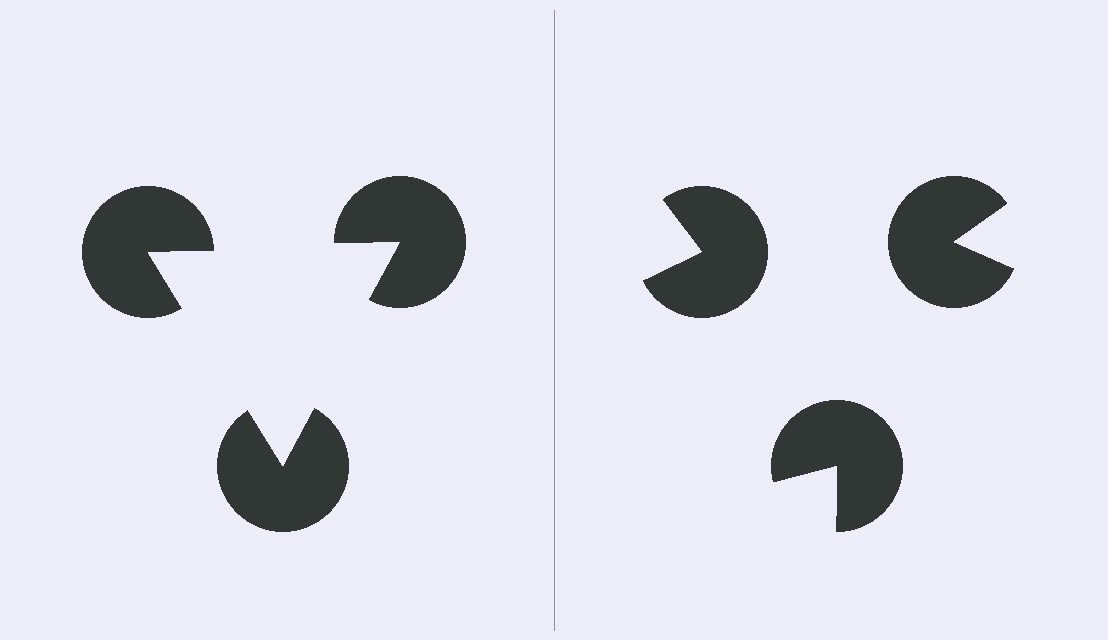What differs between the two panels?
The pac-man discs are positioned identically on both sides; only the wedge orientations differ. On the left they align to a triangle; on the right they are misaligned.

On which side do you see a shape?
An illusory triangle appears on the left side. On the right side the wedge cuts are rotated, so no coherent shape forms.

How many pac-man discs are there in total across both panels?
6 — 3 on each side.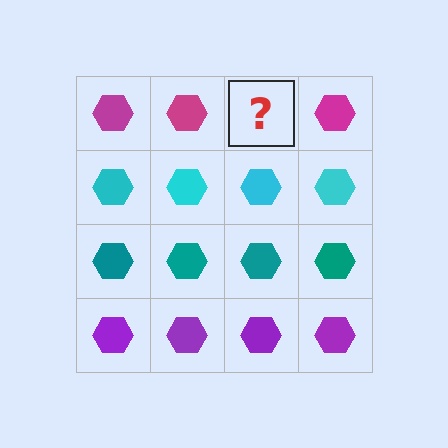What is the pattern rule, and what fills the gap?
The rule is that each row has a consistent color. The gap should be filled with a magenta hexagon.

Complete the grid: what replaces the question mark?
The question mark should be replaced with a magenta hexagon.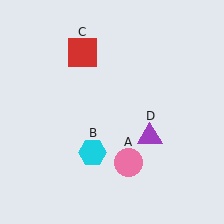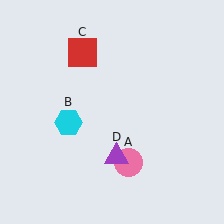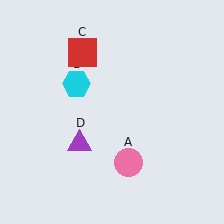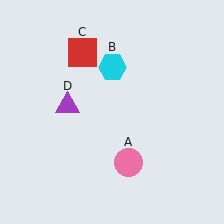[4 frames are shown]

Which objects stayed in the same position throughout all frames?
Pink circle (object A) and red square (object C) remained stationary.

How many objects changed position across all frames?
2 objects changed position: cyan hexagon (object B), purple triangle (object D).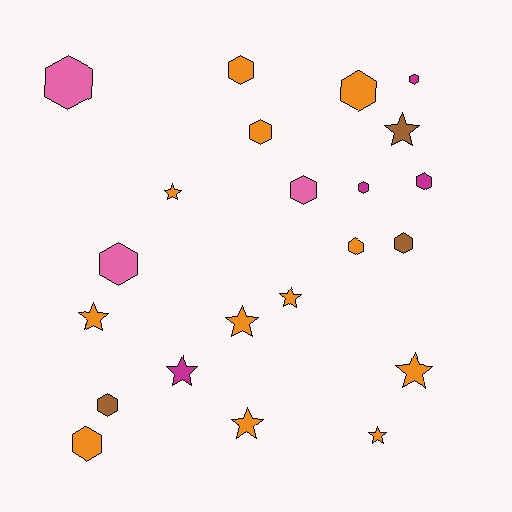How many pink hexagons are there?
There are 3 pink hexagons.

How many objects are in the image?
There are 22 objects.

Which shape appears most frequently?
Hexagon, with 13 objects.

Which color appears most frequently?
Orange, with 12 objects.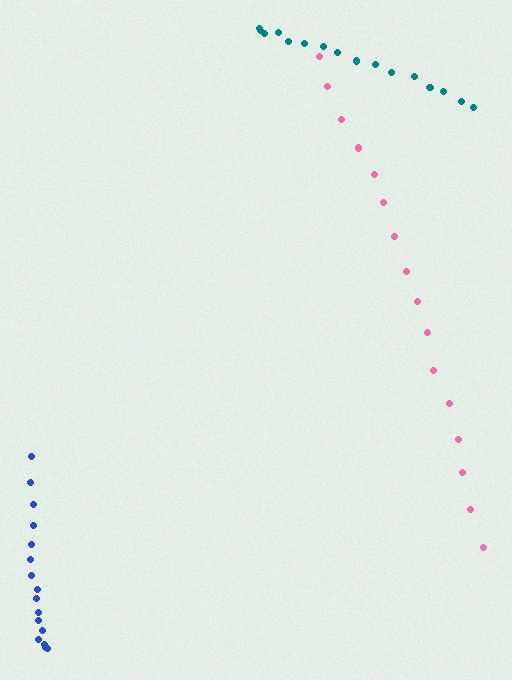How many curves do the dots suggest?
There are 3 distinct paths.